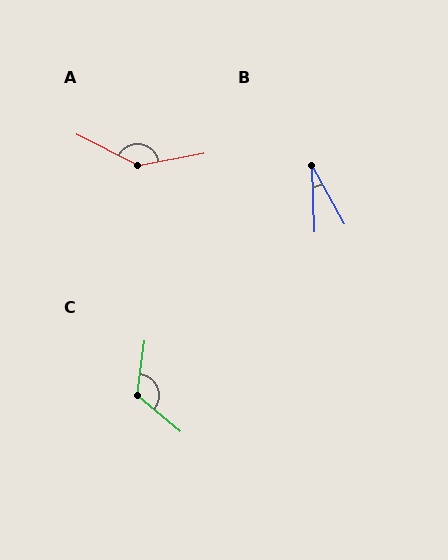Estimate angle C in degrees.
Approximately 122 degrees.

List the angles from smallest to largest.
B (28°), C (122°), A (142°).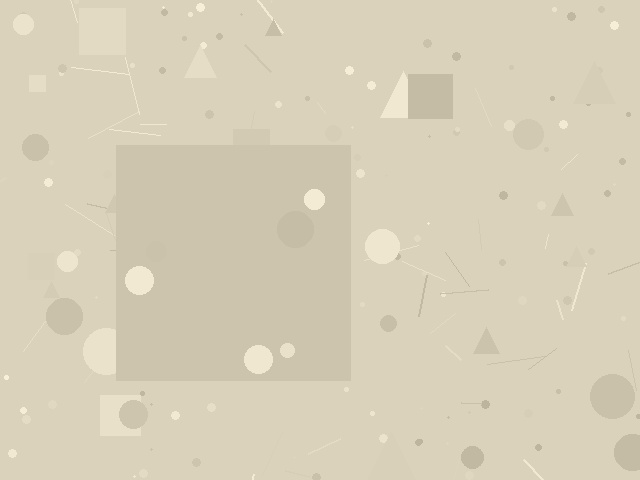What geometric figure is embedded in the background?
A square is embedded in the background.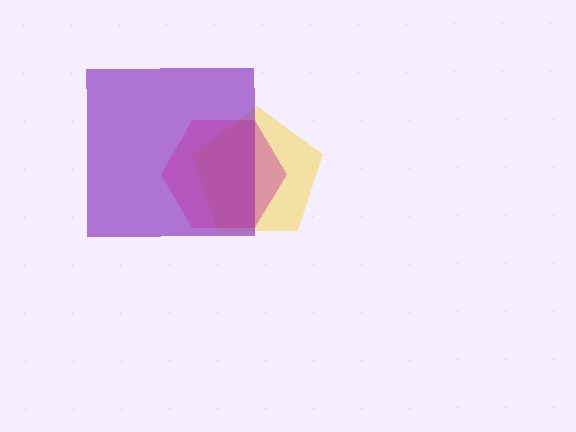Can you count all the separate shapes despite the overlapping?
Yes, there are 3 separate shapes.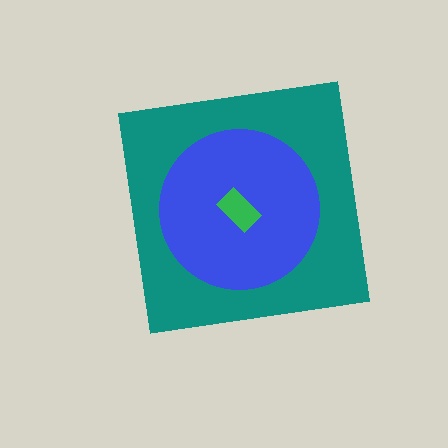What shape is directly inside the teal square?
The blue circle.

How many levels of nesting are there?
3.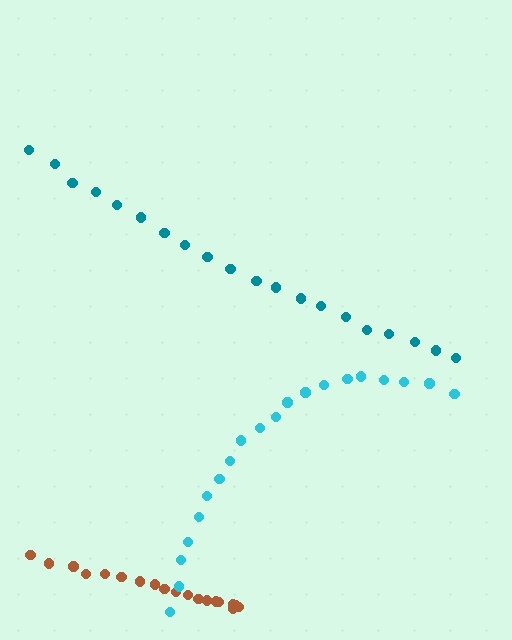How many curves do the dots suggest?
There are 3 distinct paths.